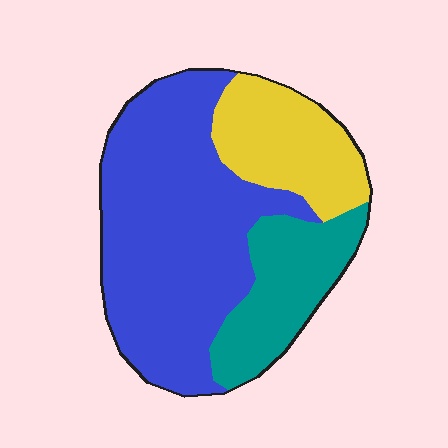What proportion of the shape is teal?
Teal covers about 20% of the shape.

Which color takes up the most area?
Blue, at roughly 60%.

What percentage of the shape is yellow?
Yellow takes up about one fifth (1/5) of the shape.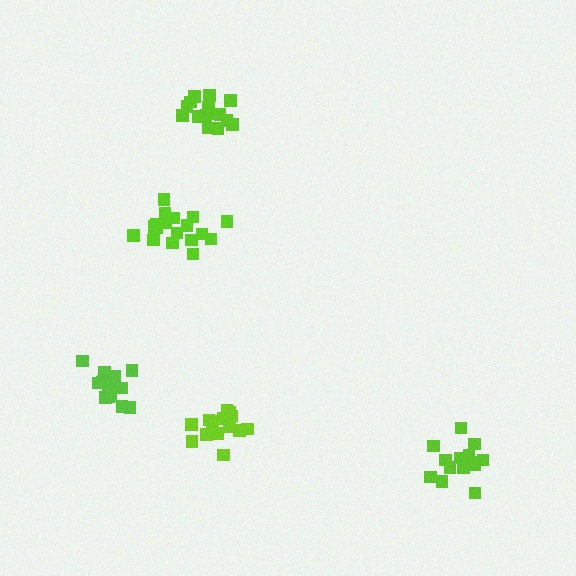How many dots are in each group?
Group 1: 16 dots, Group 2: 19 dots, Group 3: 15 dots, Group 4: 16 dots, Group 5: 14 dots (80 total).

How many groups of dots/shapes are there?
There are 5 groups.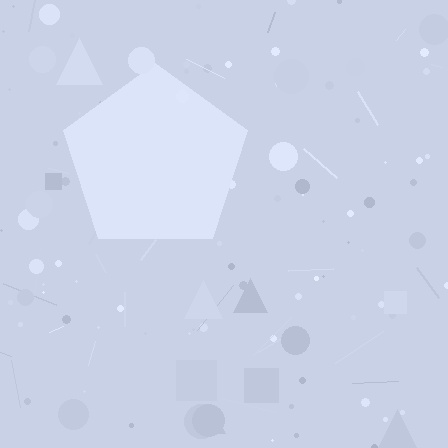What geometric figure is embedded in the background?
A pentagon is embedded in the background.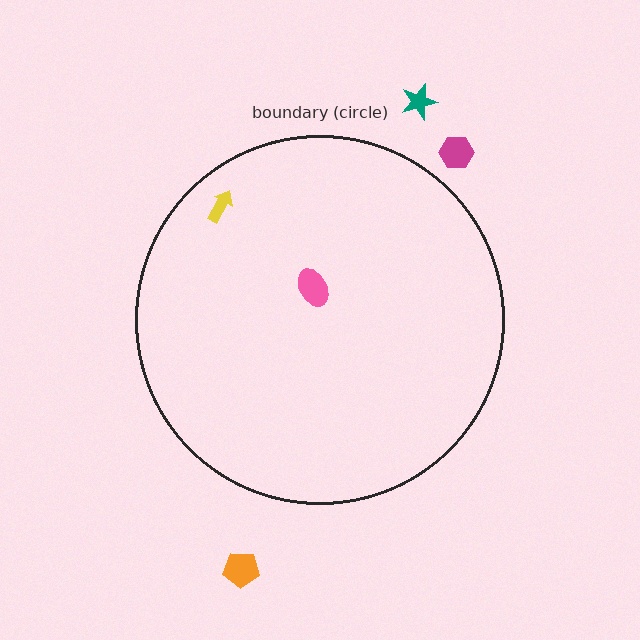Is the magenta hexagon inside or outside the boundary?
Outside.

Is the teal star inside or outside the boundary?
Outside.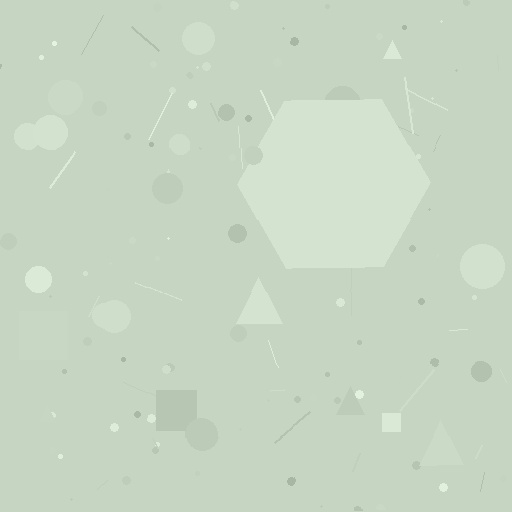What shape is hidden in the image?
A hexagon is hidden in the image.